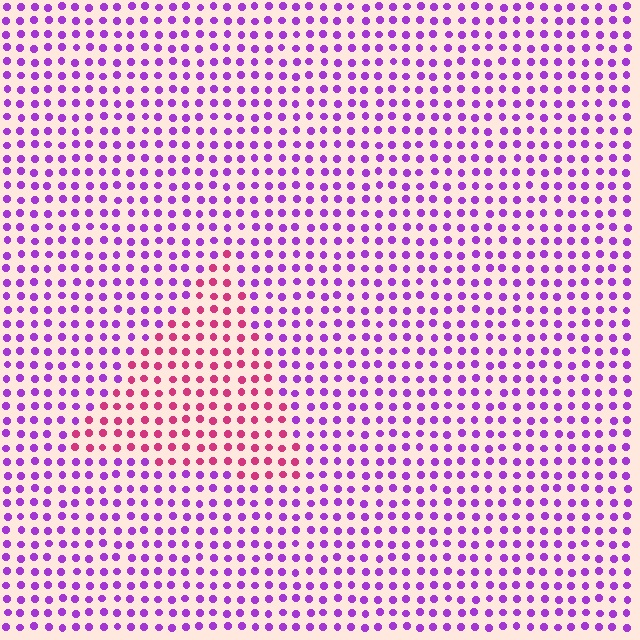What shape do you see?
I see a triangle.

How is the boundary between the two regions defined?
The boundary is defined purely by a slight shift in hue (about 50 degrees). Spacing, size, and orientation are identical on both sides.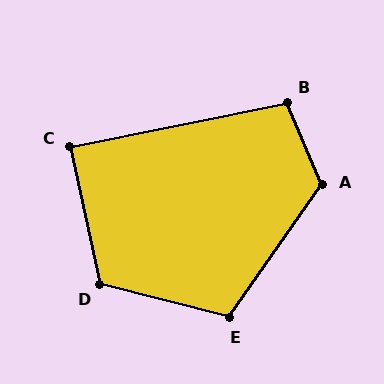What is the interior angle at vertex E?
Approximately 111 degrees (obtuse).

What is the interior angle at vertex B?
Approximately 102 degrees (obtuse).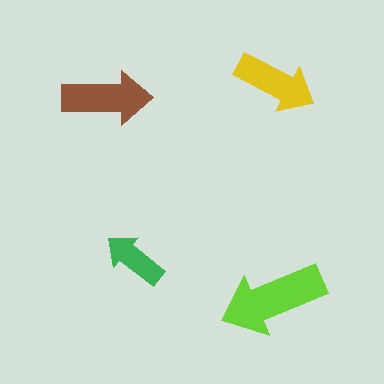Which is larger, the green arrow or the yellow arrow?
The yellow one.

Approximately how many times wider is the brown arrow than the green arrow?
About 1.5 times wider.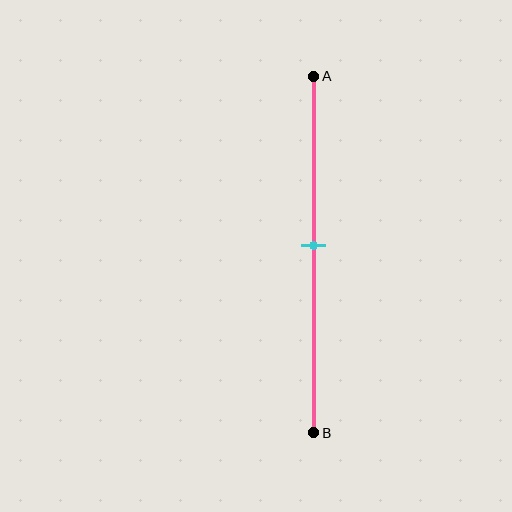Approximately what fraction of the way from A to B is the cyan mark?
The cyan mark is approximately 50% of the way from A to B.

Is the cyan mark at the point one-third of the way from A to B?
No, the mark is at about 50% from A, not at the 33% one-third point.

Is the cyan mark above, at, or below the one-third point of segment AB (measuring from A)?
The cyan mark is below the one-third point of segment AB.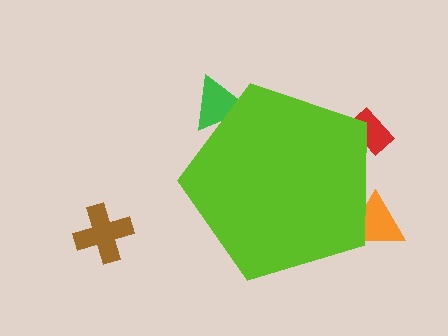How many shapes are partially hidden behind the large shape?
3 shapes are partially hidden.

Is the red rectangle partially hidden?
Yes, the red rectangle is partially hidden behind the lime pentagon.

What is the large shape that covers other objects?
A lime pentagon.